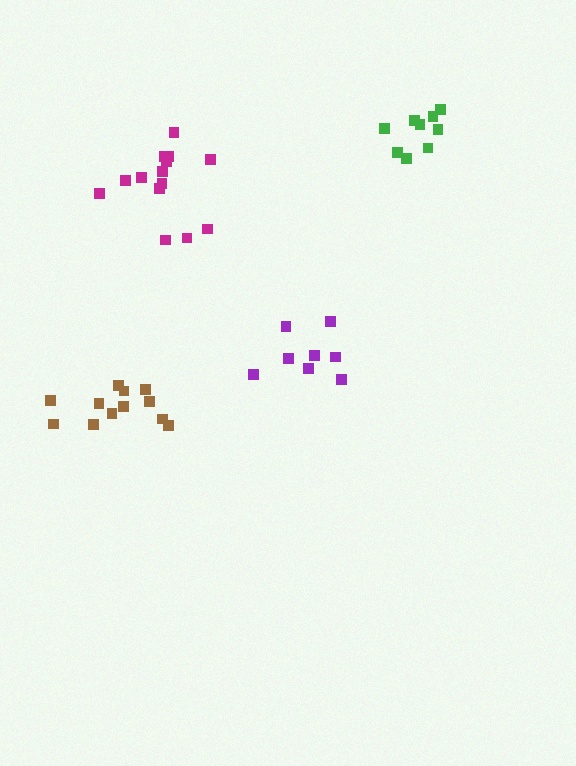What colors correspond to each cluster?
The clusters are colored: magenta, green, purple, brown.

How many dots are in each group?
Group 1: 14 dots, Group 2: 9 dots, Group 3: 8 dots, Group 4: 12 dots (43 total).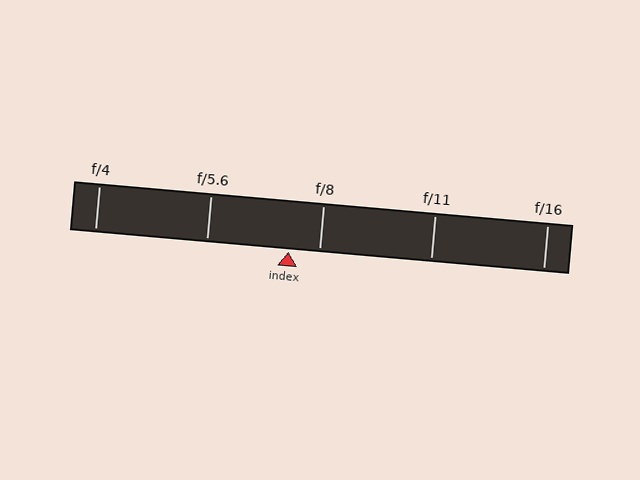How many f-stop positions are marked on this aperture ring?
There are 5 f-stop positions marked.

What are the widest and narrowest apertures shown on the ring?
The widest aperture shown is f/4 and the narrowest is f/16.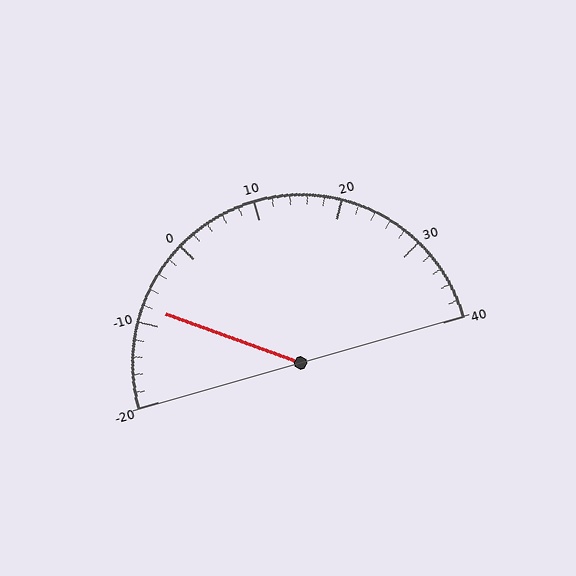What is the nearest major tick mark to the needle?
The nearest major tick mark is -10.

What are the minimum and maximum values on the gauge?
The gauge ranges from -20 to 40.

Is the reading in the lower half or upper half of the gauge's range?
The reading is in the lower half of the range (-20 to 40).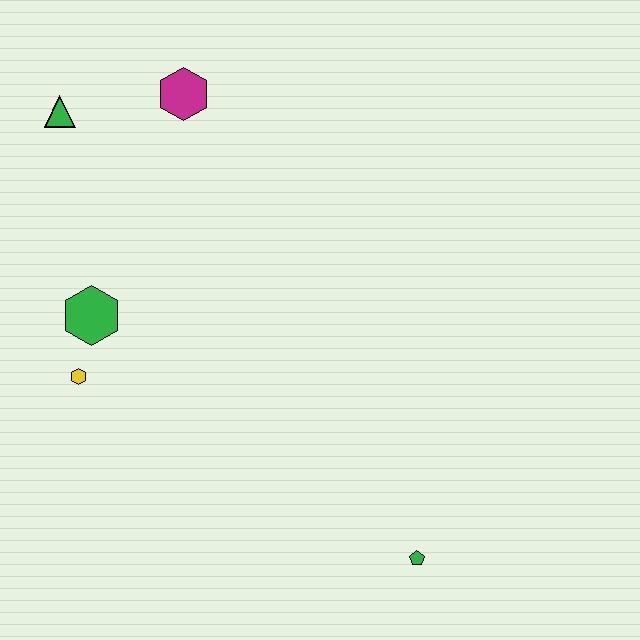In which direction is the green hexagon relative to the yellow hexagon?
The green hexagon is above the yellow hexagon.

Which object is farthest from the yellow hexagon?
The green pentagon is farthest from the yellow hexagon.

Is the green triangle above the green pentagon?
Yes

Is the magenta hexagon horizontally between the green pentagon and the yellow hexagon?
Yes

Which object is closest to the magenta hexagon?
The green triangle is closest to the magenta hexagon.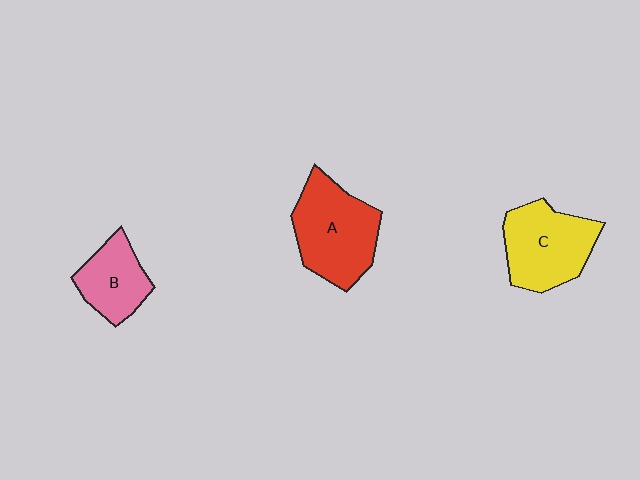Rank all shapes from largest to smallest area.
From largest to smallest: A (red), C (yellow), B (pink).